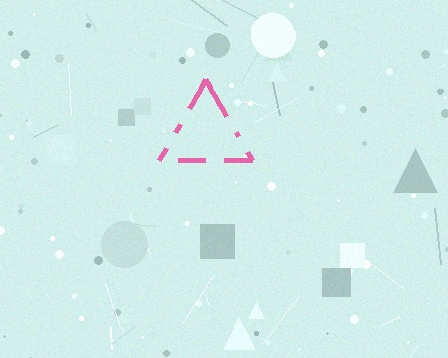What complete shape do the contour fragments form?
The contour fragments form a triangle.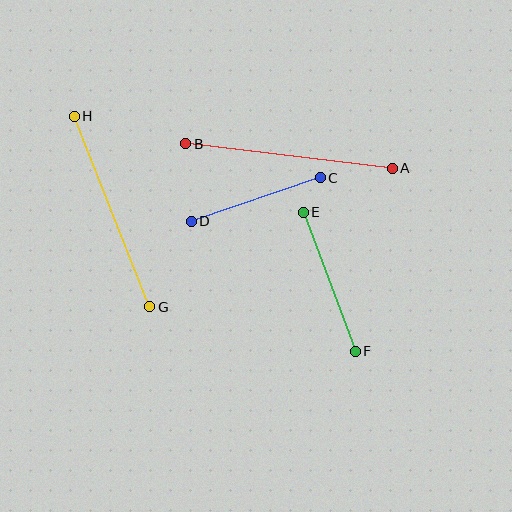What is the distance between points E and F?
The distance is approximately 148 pixels.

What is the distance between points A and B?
The distance is approximately 208 pixels.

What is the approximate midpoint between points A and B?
The midpoint is at approximately (289, 156) pixels.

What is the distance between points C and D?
The distance is approximately 136 pixels.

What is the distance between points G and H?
The distance is approximately 205 pixels.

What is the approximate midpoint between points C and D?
The midpoint is at approximately (256, 199) pixels.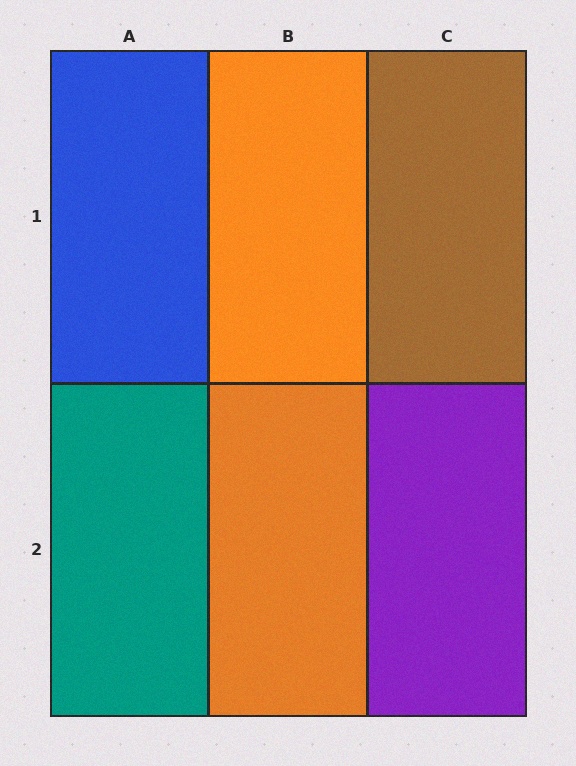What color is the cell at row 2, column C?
Purple.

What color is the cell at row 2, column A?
Teal.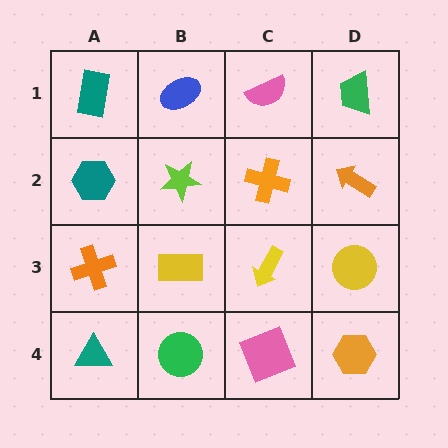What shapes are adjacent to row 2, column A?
A teal rectangle (row 1, column A), an orange cross (row 3, column A), a lime star (row 2, column B).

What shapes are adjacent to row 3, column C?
An orange cross (row 2, column C), a pink square (row 4, column C), a yellow rectangle (row 3, column B), a yellow circle (row 3, column D).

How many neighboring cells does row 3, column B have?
4.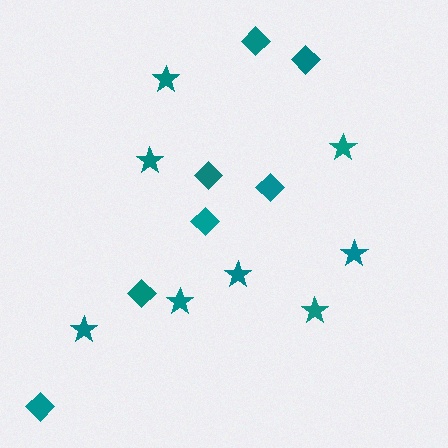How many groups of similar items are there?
There are 2 groups: one group of diamonds (7) and one group of stars (8).